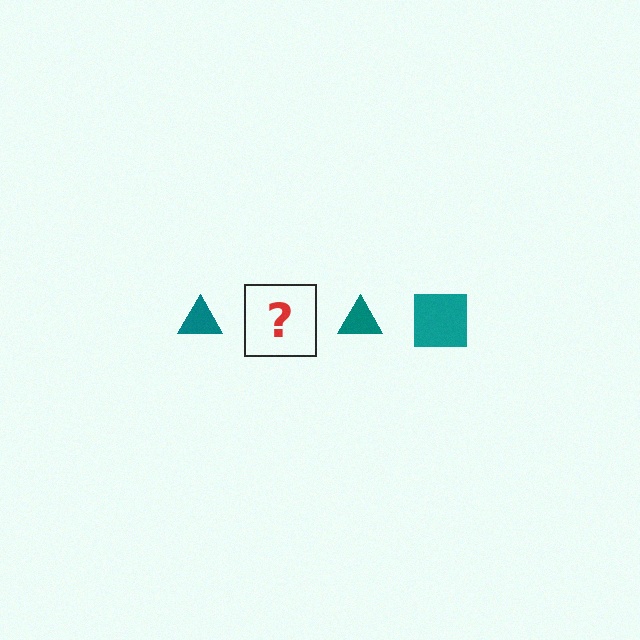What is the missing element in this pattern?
The missing element is a teal square.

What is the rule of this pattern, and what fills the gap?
The rule is that the pattern cycles through triangle, square shapes in teal. The gap should be filled with a teal square.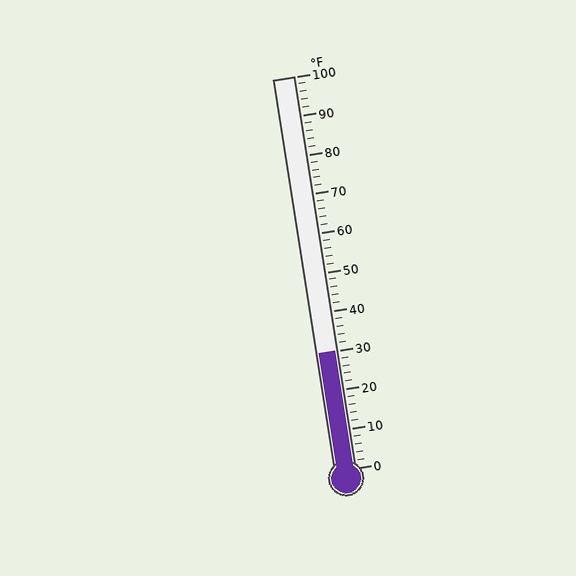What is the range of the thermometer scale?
The thermometer scale ranges from 0°F to 100°F.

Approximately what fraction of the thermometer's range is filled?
The thermometer is filled to approximately 30% of its range.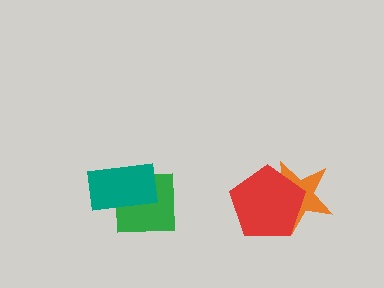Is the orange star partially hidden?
Yes, it is partially covered by another shape.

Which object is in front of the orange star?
The red pentagon is in front of the orange star.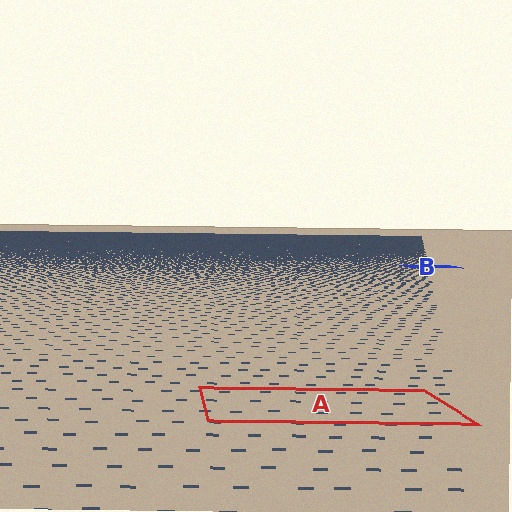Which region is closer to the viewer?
Region A is closer. The texture elements there are larger and more spread out.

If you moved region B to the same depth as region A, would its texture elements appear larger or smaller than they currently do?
They would appear larger. At a closer depth, the same texture elements are projected at a bigger on-screen size.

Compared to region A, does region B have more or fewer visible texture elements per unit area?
Region B has more texture elements per unit area — they are packed more densely because it is farther away.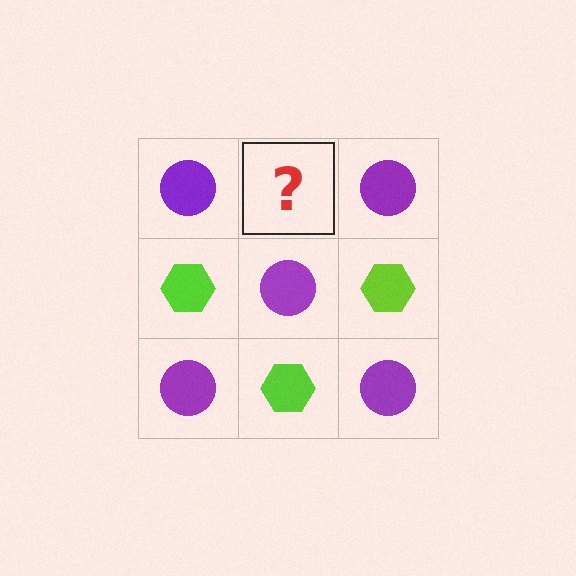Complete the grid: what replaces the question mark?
The question mark should be replaced with a lime hexagon.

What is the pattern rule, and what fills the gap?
The rule is that it alternates purple circle and lime hexagon in a checkerboard pattern. The gap should be filled with a lime hexagon.